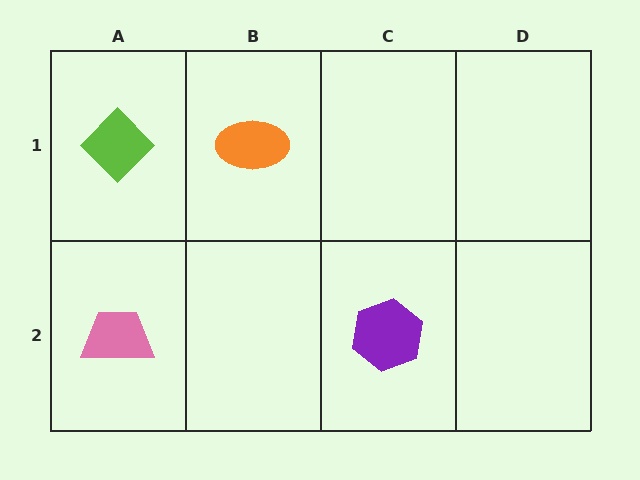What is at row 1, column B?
An orange ellipse.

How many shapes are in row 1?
2 shapes.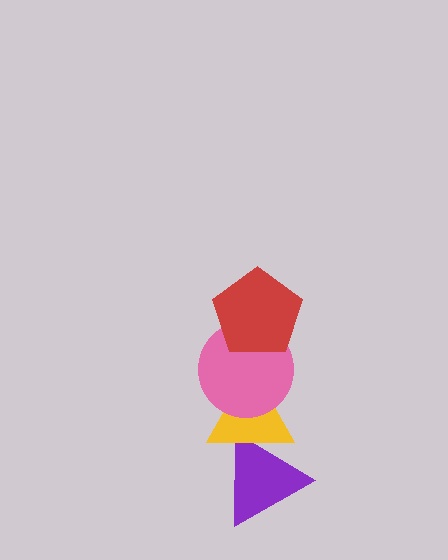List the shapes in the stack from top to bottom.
From top to bottom: the red pentagon, the pink circle, the yellow triangle, the purple triangle.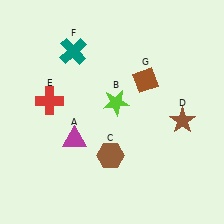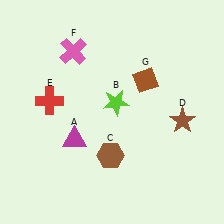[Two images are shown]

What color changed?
The cross (F) changed from teal in Image 1 to pink in Image 2.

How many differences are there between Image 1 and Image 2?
There is 1 difference between the two images.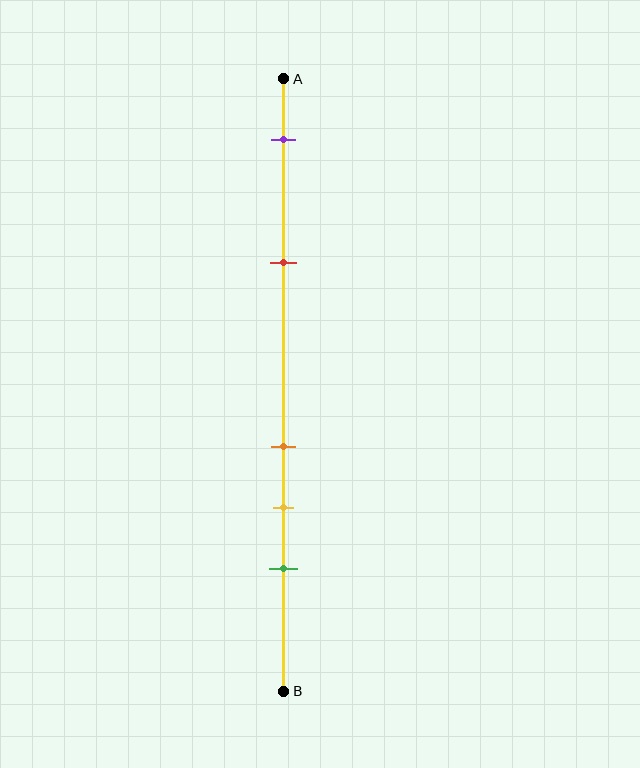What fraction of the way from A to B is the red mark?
The red mark is approximately 30% (0.3) of the way from A to B.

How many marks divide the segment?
There are 5 marks dividing the segment.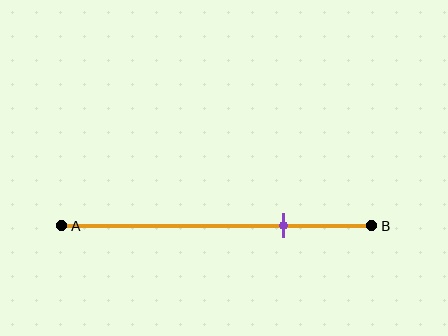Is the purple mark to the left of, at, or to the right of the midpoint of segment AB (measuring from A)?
The purple mark is to the right of the midpoint of segment AB.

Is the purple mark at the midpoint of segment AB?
No, the mark is at about 70% from A, not at the 50% midpoint.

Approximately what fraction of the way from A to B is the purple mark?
The purple mark is approximately 70% of the way from A to B.